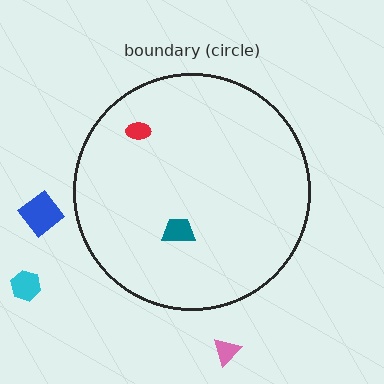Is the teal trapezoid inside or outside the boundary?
Inside.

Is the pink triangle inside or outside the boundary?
Outside.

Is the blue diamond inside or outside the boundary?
Outside.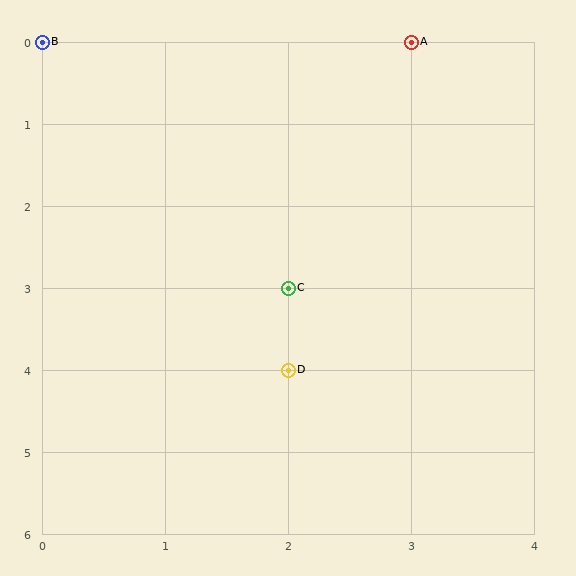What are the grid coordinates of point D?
Point D is at grid coordinates (2, 4).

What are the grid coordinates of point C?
Point C is at grid coordinates (2, 3).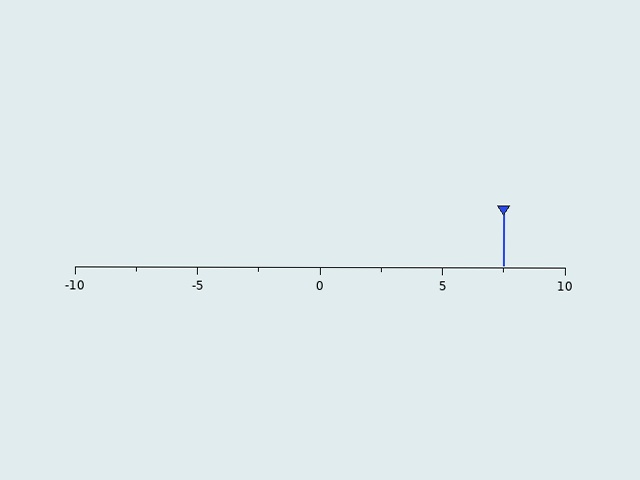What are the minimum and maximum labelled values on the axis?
The axis runs from -10 to 10.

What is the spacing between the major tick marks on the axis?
The major ticks are spaced 5 apart.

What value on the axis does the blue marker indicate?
The marker indicates approximately 7.5.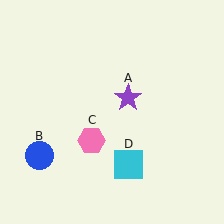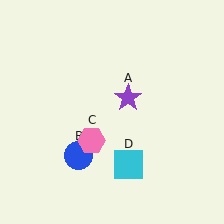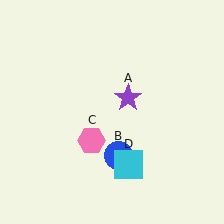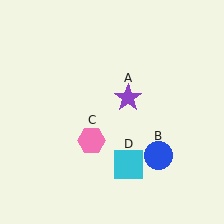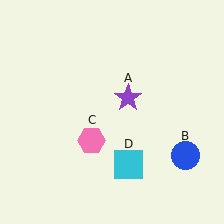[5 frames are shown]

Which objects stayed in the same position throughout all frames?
Purple star (object A) and pink hexagon (object C) and cyan square (object D) remained stationary.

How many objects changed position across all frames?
1 object changed position: blue circle (object B).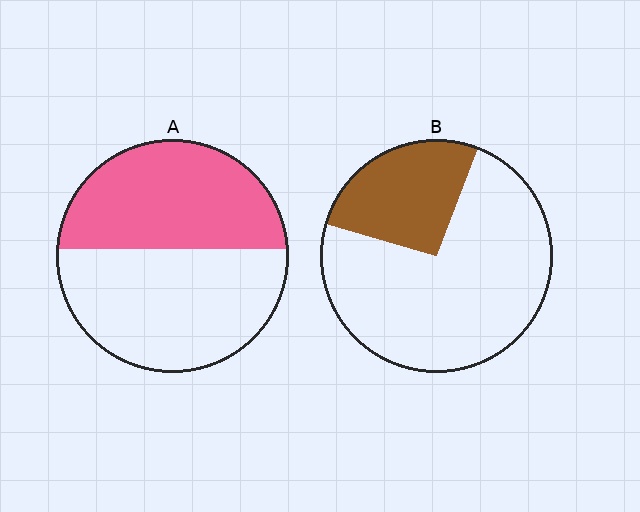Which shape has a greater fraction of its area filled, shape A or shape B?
Shape A.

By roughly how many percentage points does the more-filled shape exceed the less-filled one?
By roughly 20 percentage points (A over B).